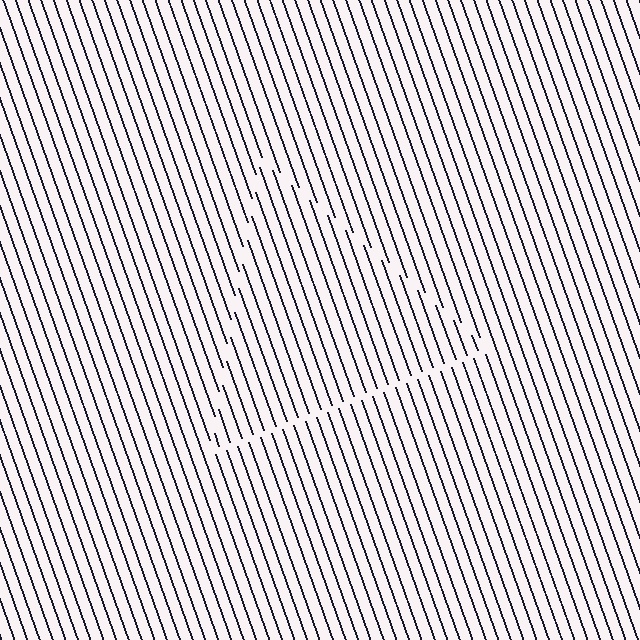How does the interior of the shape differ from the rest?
The interior of the shape contains the same grating, shifted by half a period — the contour is defined by the phase discontinuity where line-ends from the inner and outer gratings abut.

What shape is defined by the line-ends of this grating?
An illusory triangle. The interior of the shape contains the same grating, shifted by half a period — the contour is defined by the phase discontinuity where line-ends from the inner and outer gratings abut.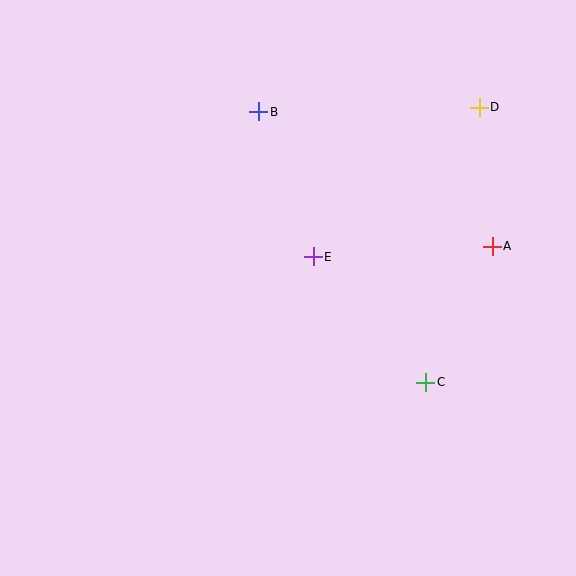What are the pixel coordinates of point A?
Point A is at (492, 246).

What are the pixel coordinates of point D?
Point D is at (479, 107).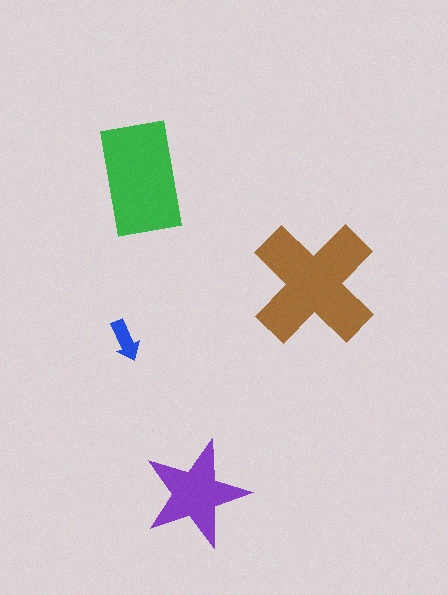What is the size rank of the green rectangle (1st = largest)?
2nd.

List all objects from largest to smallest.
The brown cross, the green rectangle, the purple star, the blue arrow.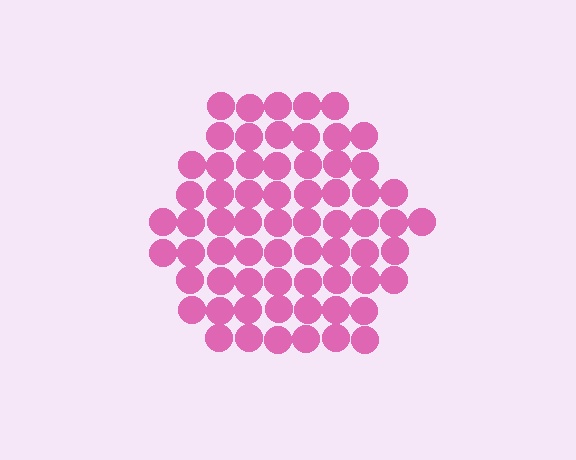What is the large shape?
The large shape is a hexagon.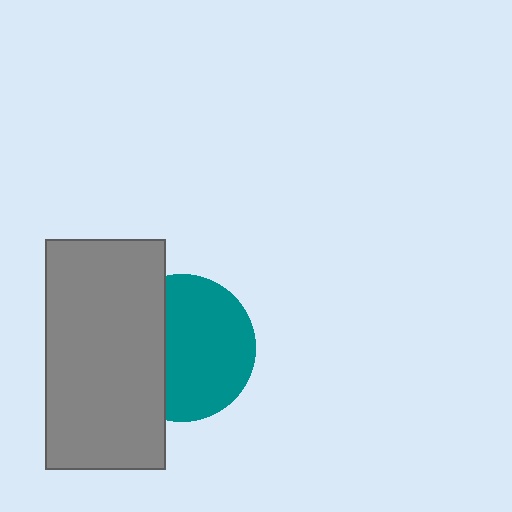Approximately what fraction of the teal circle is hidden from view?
Roughly 36% of the teal circle is hidden behind the gray rectangle.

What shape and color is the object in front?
The object in front is a gray rectangle.